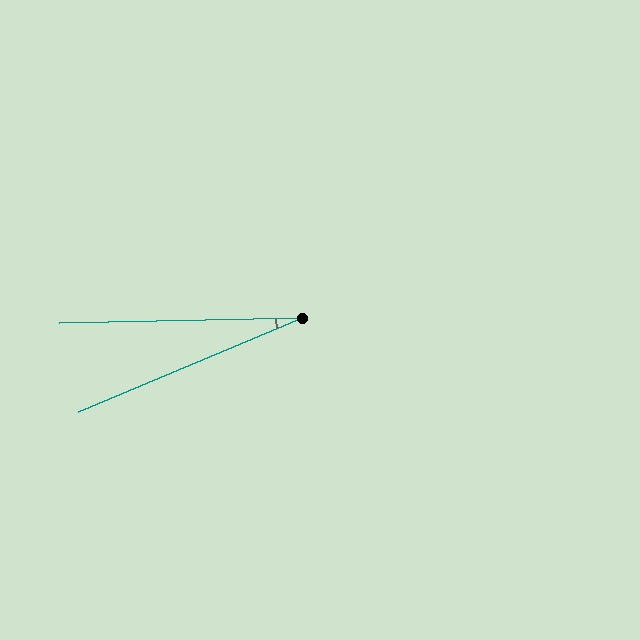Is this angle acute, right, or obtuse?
It is acute.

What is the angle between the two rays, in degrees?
Approximately 22 degrees.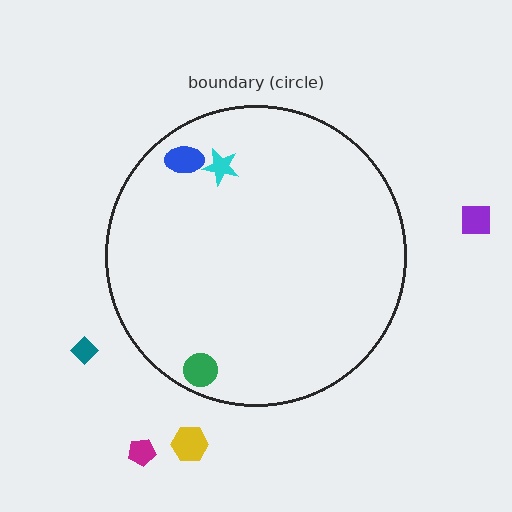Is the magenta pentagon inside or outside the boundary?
Outside.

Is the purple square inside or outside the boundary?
Outside.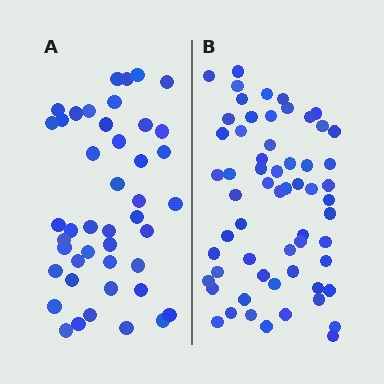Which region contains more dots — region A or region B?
Region B (the right region) has more dots.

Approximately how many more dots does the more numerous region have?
Region B has approximately 15 more dots than region A.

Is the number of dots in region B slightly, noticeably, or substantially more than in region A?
Region B has noticeably more, but not dramatically so. The ratio is roughly 1.4 to 1.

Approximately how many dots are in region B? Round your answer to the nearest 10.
About 60 dots.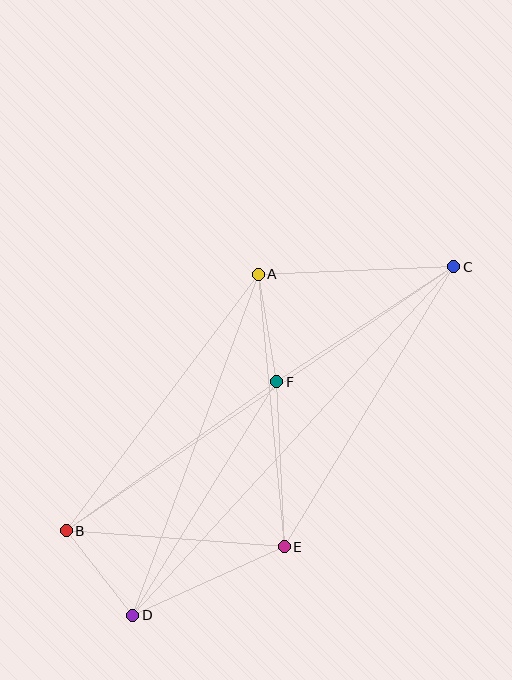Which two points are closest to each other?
Points B and D are closest to each other.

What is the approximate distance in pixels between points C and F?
The distance between C and F is approximately 211 pixels.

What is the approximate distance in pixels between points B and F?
The distance between B and F is approximately 258 pixels.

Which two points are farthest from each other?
Points C and D are farthest from each other.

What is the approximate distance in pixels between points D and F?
The distance between D and F is approximately 274 pixels.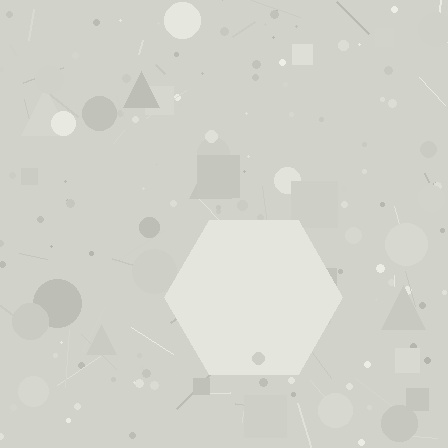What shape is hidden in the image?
A hexagon is hidden in the image.